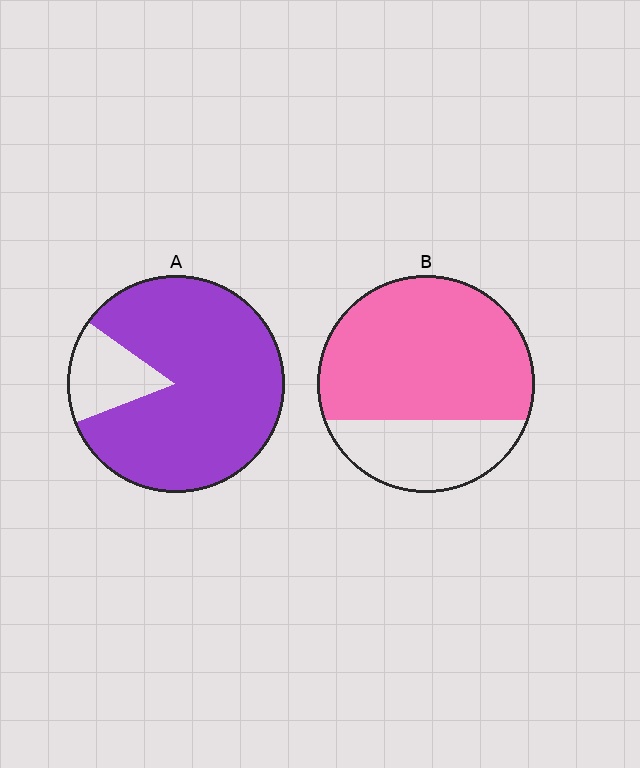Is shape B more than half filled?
Yes.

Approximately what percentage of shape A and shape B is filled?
A is approximately 85% and B is approximately 70%.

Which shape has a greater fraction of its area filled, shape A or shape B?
Shape A.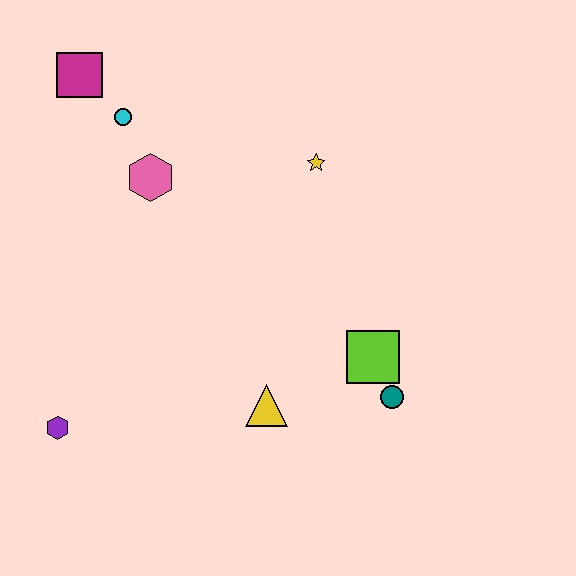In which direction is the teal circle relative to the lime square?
The teal circle is below the lime square.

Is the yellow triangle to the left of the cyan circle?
No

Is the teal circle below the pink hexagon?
Yes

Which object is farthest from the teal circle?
The magenta square is farthest from the teal circle.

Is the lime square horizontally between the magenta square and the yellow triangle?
No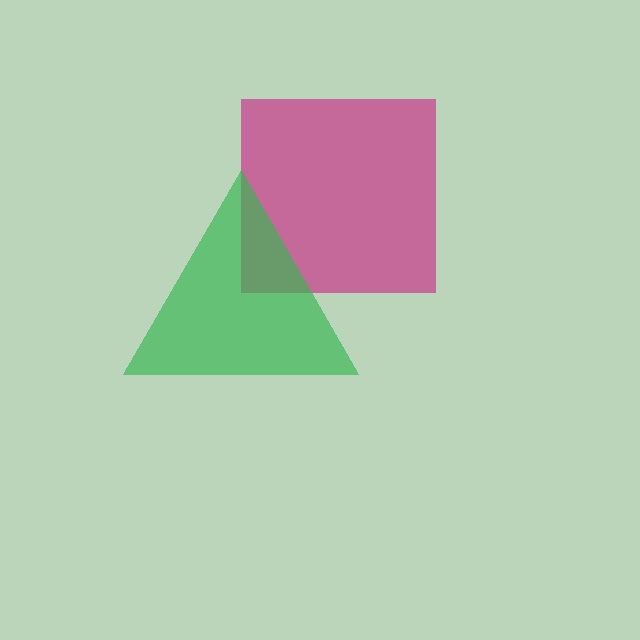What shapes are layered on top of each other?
The layered shapes are: a magenta square, a green triangle.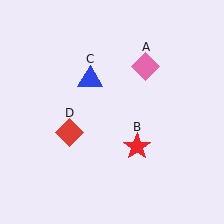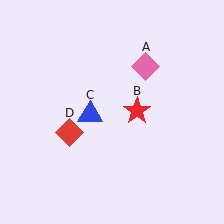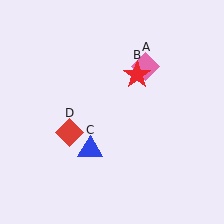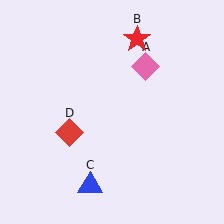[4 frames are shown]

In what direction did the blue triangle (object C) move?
The blue triangle (object C) moved down.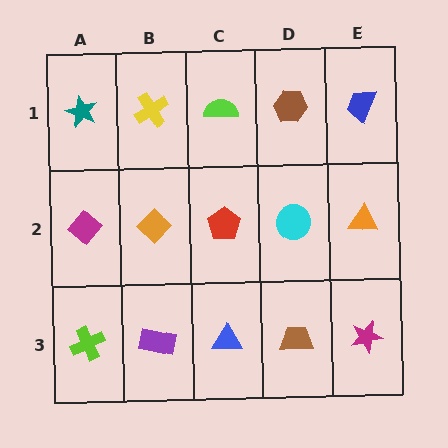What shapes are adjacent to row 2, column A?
A teal star (row 1, column A), a lime cross (row 3, column A), an orange diamond (row 2, column B).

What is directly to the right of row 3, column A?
A purple rectangle.